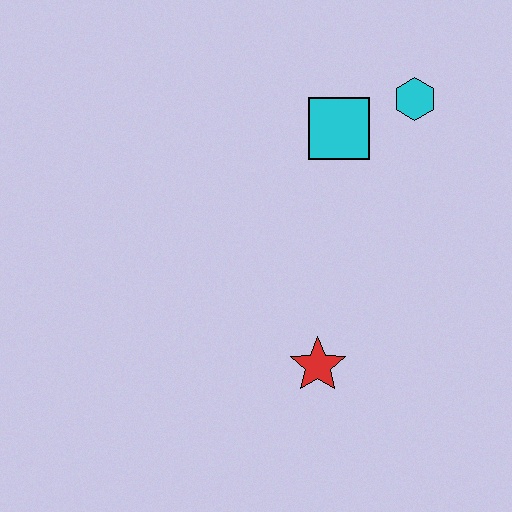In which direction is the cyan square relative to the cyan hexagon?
The cyan square is to the left of the cyan hexagon.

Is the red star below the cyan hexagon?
Yes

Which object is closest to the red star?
The cyan square is closest to the red star.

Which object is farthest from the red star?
The cyan hexagon is farthest from the red star.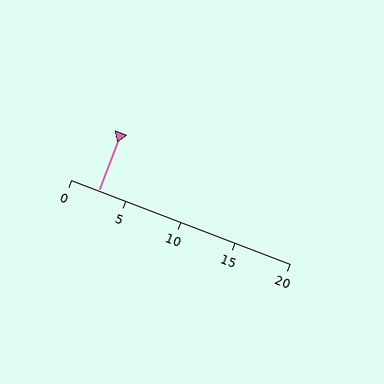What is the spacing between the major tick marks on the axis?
The major ticks are spaced 5 apart.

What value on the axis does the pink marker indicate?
The marker indicates approximately 2.5.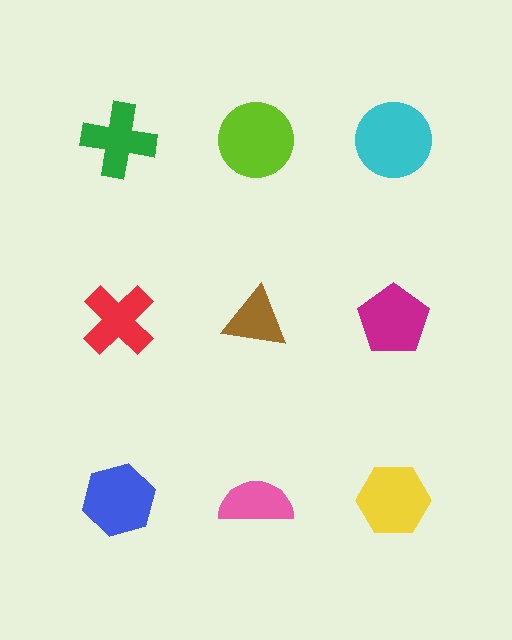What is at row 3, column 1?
A blue hexagon.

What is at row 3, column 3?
A yellow hexagon.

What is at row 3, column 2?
A pink semicircle.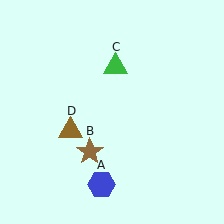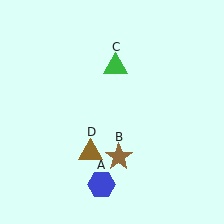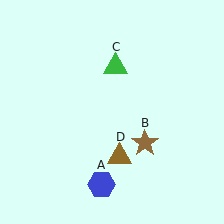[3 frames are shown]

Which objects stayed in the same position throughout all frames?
Blue hexagon (object A) and green triangle (object C) remained stationary.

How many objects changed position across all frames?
2 objects changed position: brown star (object B), brown triangle (object D).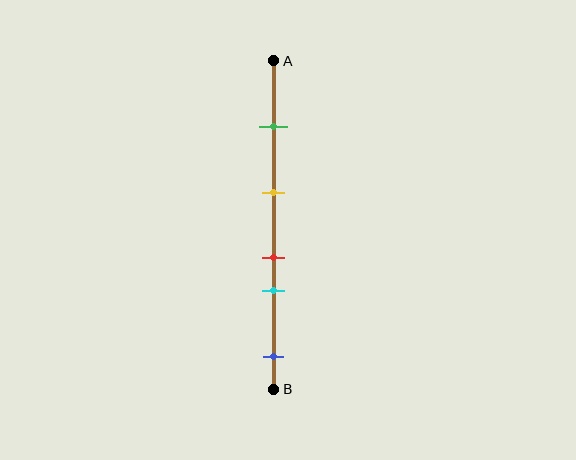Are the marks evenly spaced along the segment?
No, the marks are not evenly spaced.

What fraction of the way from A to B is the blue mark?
The blue mark is approximately 90% (0.9) of the way from A to B.